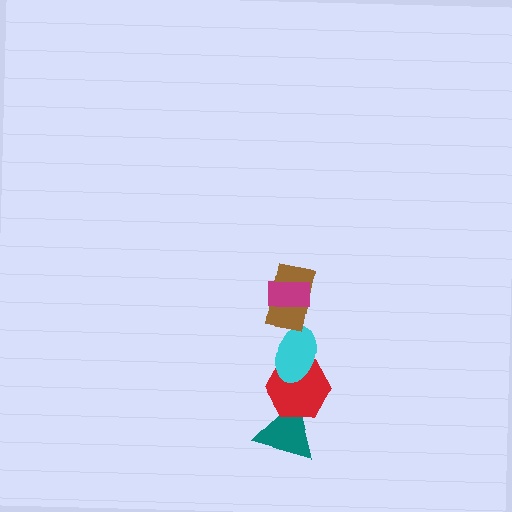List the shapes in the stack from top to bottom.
From top to bottom: the magenta rectangle, the brown rectangle, the cyan ellipse, the red hexagon, the teal triangle.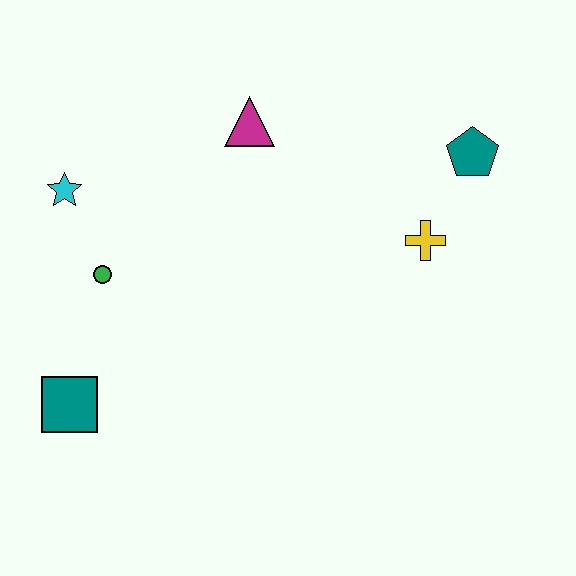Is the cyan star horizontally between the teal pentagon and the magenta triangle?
No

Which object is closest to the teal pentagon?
The yellow cross is closest to the teal pentagon.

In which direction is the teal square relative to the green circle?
The teal square is below the green circle.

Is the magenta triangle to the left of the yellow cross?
Yes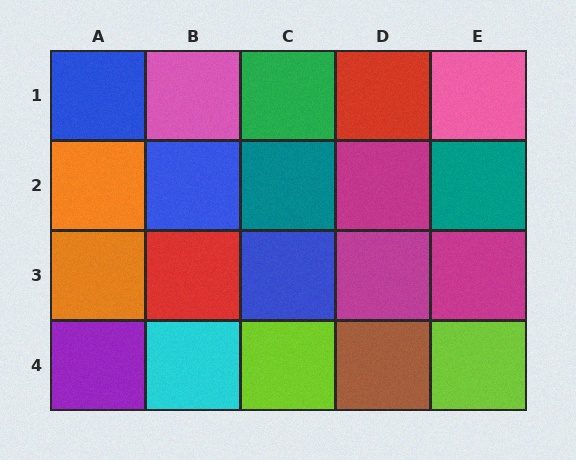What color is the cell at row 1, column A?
Blue.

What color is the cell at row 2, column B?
Blue.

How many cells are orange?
2 cells are orange.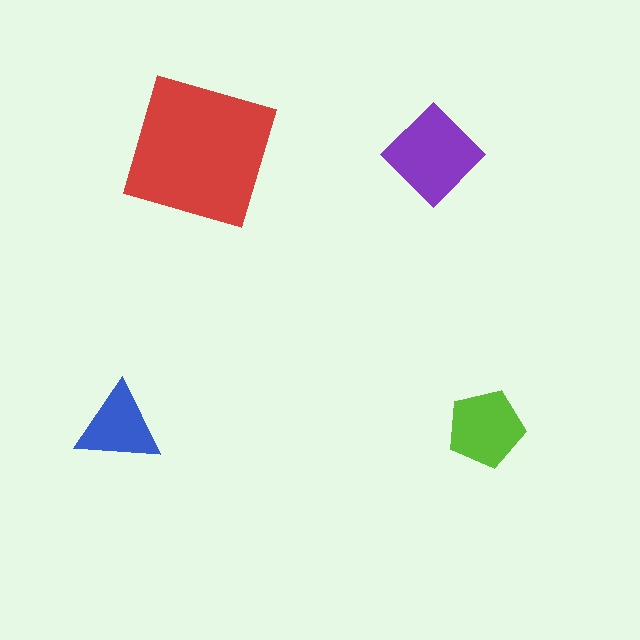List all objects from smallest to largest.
The blue triangle, the lime pentagon, the purple diamond, the red square.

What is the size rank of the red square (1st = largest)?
1st.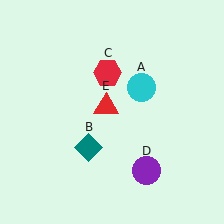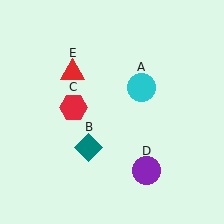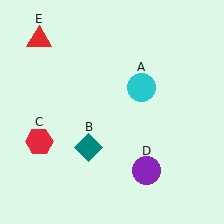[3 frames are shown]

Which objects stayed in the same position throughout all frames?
Cyan circle (object A) and teal diamond (object B) and purple circle (object D) remained stationary.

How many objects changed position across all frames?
2 objects changed position: red hexagon (object C), red triangle (object E).